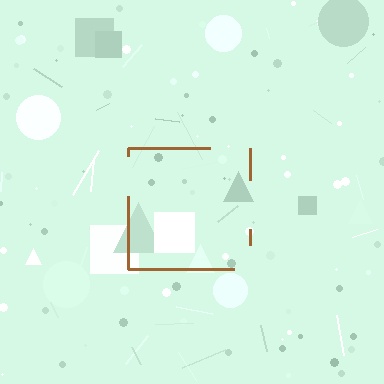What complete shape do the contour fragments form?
The contour fragments form a square.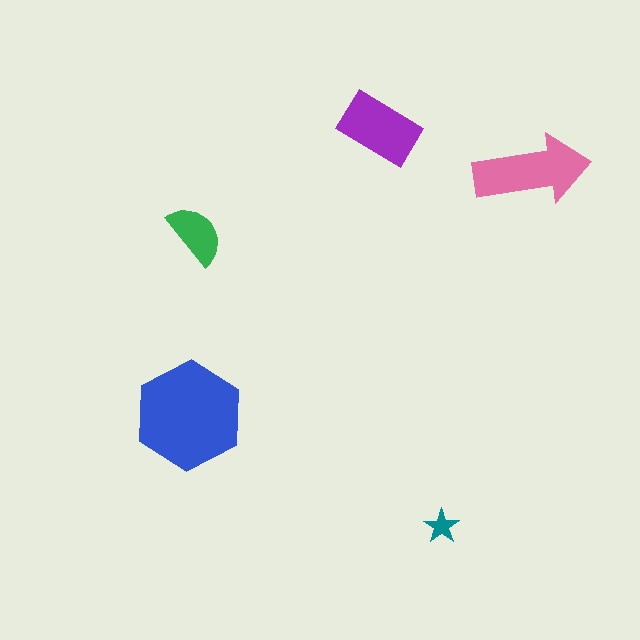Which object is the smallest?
The teal star.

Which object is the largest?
The blue hexagon.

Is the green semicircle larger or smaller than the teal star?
Larger.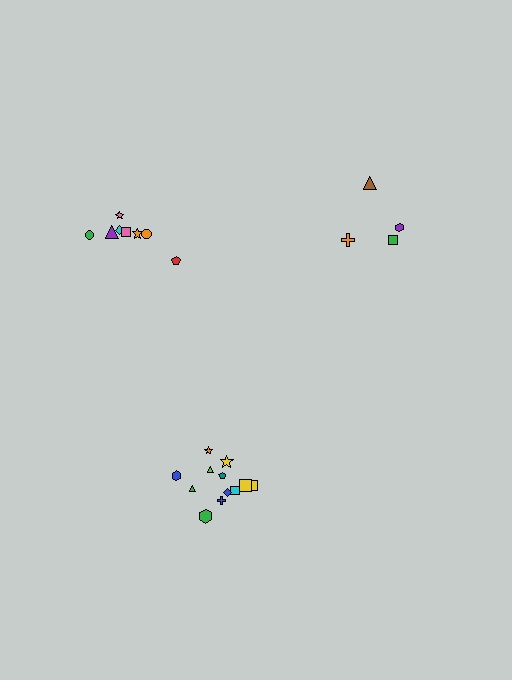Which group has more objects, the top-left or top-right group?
The top-left group.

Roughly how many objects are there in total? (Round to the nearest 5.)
Roughly 25 objects in total.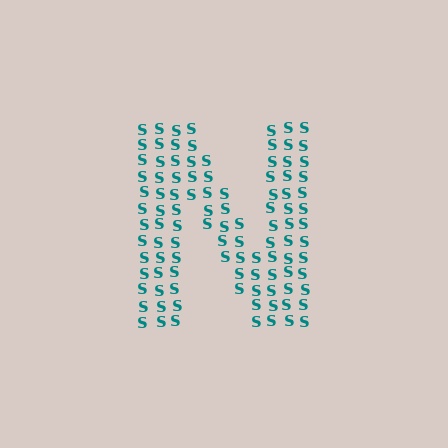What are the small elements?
The small elements are letter S's.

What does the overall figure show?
The overall figure shows the letter N.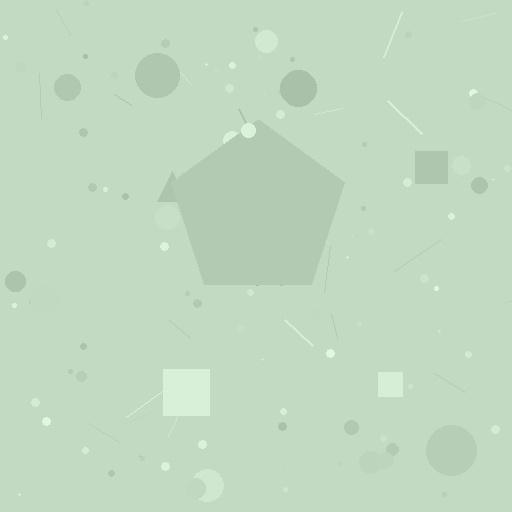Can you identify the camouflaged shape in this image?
The camouflaged shape is a pentagon.